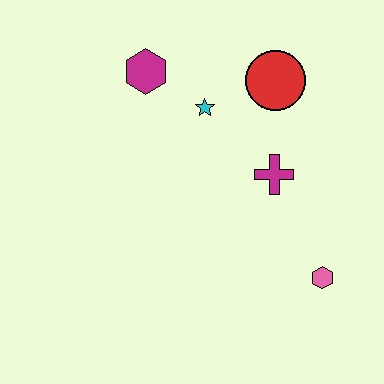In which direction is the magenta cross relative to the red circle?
The magenta cross is below the red circle.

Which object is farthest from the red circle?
The pink hexagon is farthest from the red circle.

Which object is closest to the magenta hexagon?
The cyan star is closest to the magenta hexagon.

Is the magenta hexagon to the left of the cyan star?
Yes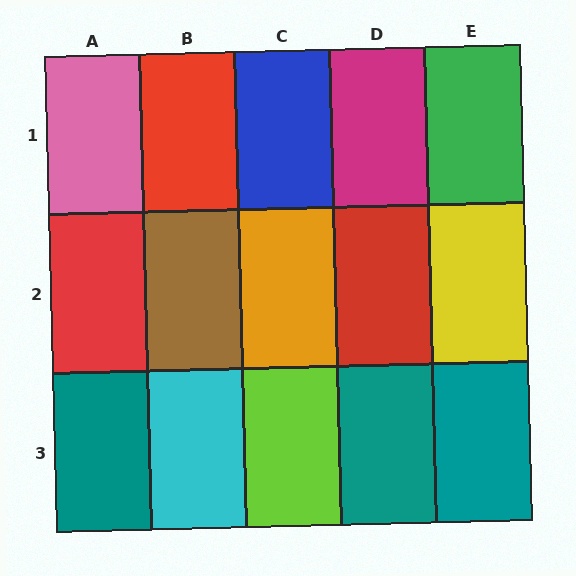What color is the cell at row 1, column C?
Blue.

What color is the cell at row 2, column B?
Brown.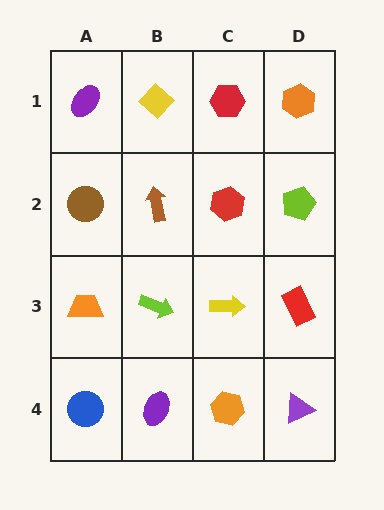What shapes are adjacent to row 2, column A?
A purple ellipse (row 1, column A), an orange trapezoid (row 3, column A), a brown arrow (row 2, column B).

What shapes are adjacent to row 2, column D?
An orange hexagon (row 1, column D), a red rectangle (row 3, column D), a red hexagon (row 2, column C).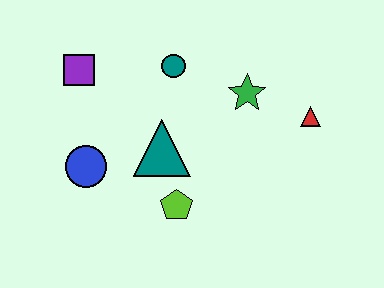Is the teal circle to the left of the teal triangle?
No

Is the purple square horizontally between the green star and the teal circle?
No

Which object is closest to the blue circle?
The teal triangle is closest to the blue circle.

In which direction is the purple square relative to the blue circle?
The purple square is above the blue circle.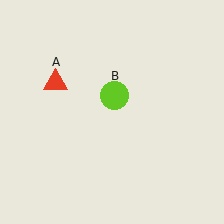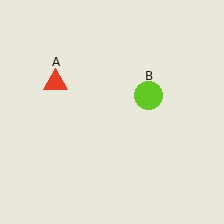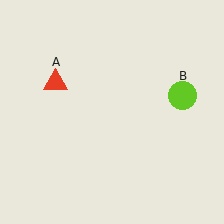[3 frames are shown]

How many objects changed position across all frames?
1 object changed position: lime circle (object B).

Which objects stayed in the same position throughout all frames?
Red triangle (object A) remained stationary.